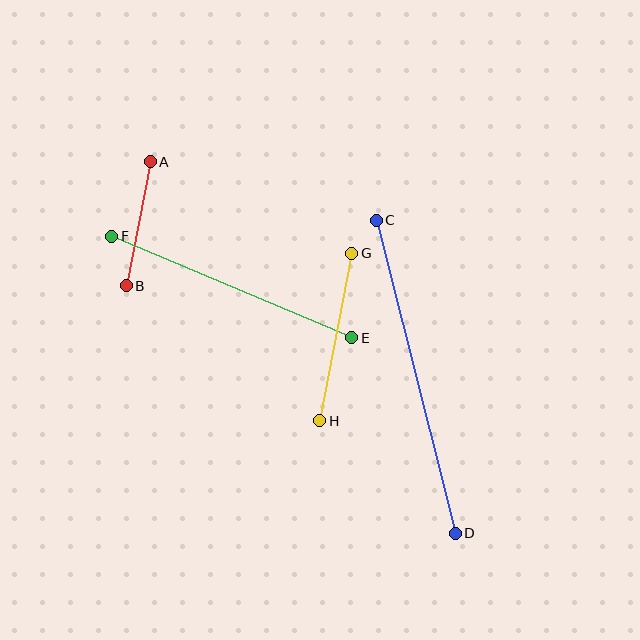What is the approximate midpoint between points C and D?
The midpoint is at approximately (416, 377) pixels.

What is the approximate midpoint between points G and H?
The midpoint is at approximately (336, 337) pixels.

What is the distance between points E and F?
The distance is approximately 260 pixels.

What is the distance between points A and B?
The distance is approximately 126 pixels.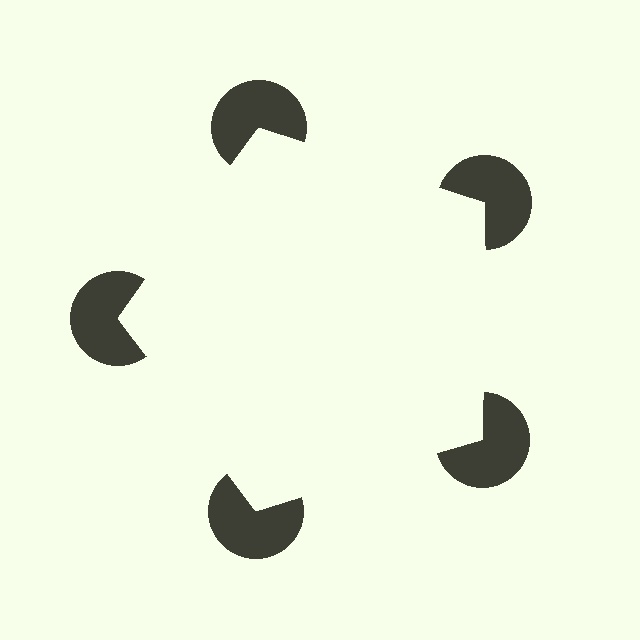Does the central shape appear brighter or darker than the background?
It typically appears slightly brighter than the background, even though no actual brightness change is drawn.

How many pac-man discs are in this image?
There are 5 — one at each vertex of the illusory pentagon.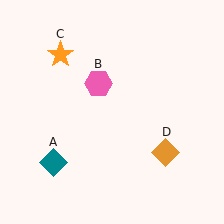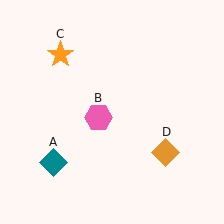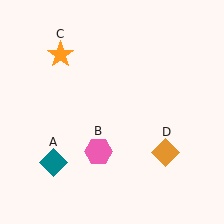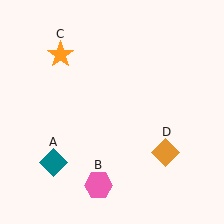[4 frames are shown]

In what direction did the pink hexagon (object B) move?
The pink hexagon (object B) moved down.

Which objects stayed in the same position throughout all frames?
Teal diamond (object A) and orange star (object C) and orange diamond (object D) remained stationary.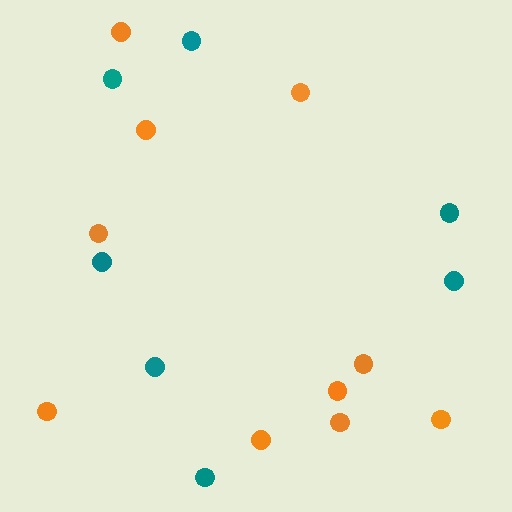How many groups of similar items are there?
There are 2 groups: one group of orange circles (10) and one group of teal circles (7).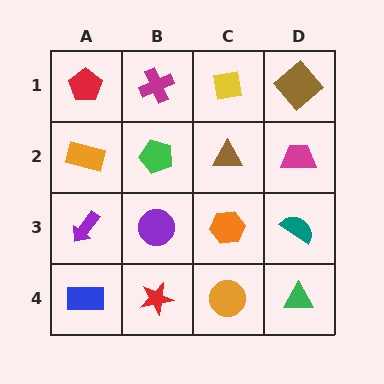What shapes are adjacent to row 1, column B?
A green pentagon (row 2, column B), a red pentagon (row 1, column A), a yellow square (row 1, column C).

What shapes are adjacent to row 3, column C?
A brown triangle (row 2, column C), an orange circle (row 4, column C), a purple circle (row 3, column B), a teal semicircle (row 3, column D).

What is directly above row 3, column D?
A magenta trapezoid.